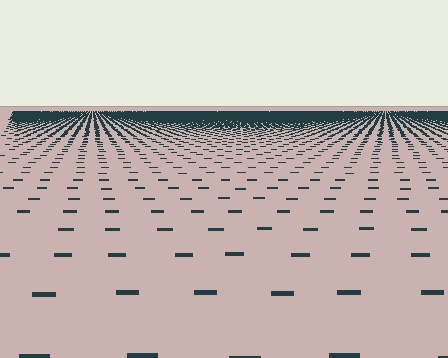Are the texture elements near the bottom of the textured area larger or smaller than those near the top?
Larger. Near the bottom, elements are closer to the viewer and appear at a bigger on-screen size.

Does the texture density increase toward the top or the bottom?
Density increases toward the top.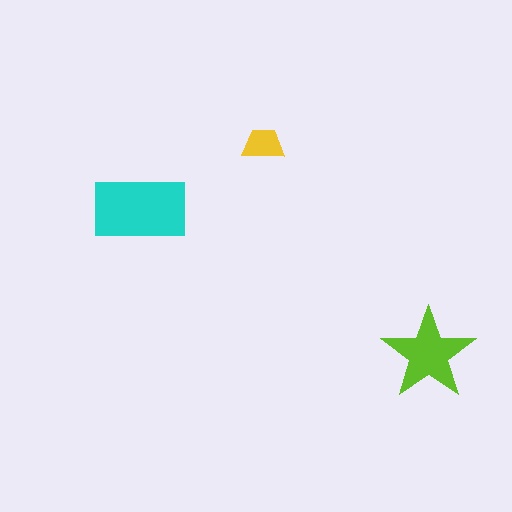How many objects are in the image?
There are 3 objects in the image.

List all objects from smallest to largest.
The yellow trapezoid, the lime star, the cyan rectangle.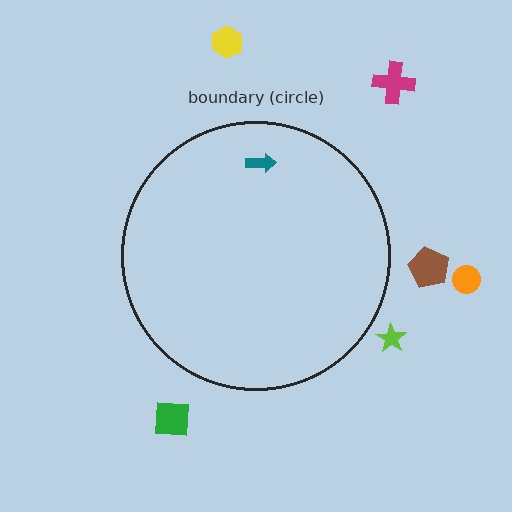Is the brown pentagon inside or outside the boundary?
Outside.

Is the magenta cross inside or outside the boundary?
Outside.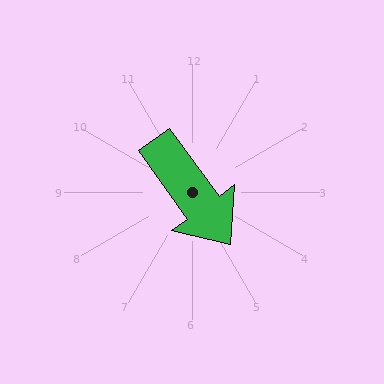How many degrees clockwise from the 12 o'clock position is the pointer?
Approximately 144 degrees.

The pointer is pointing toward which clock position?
Roughly 5 o'clock.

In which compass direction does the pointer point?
Southeast.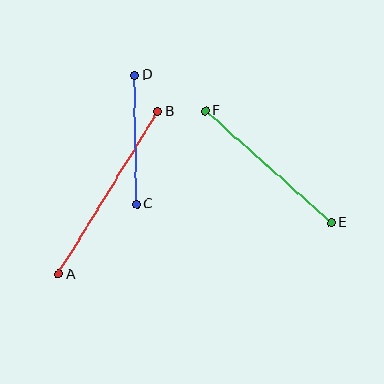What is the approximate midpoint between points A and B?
The midpoint is at approximately (108, 193) pixels.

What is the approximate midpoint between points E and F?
The midpoint is at approximately (269, 167) pixels.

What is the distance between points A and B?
The distance is approximately 191 pixels.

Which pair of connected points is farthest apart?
Points A and B are farthest apart.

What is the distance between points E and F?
The distance is approximately 169 pixels.